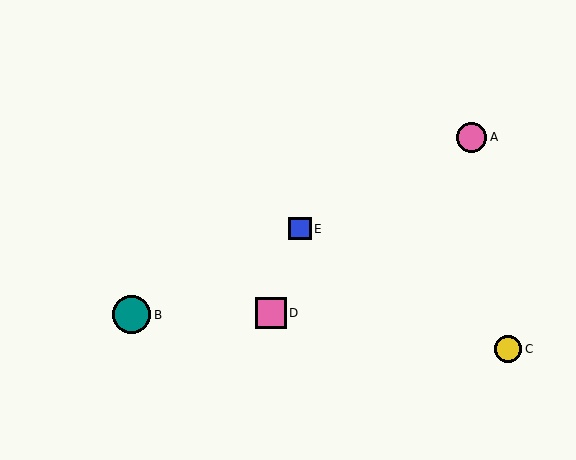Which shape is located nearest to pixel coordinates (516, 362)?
The yellow circle (labeled C) at (508, 349) is nearest to that location.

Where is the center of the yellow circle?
The center of the yellow circle is at (508, 349).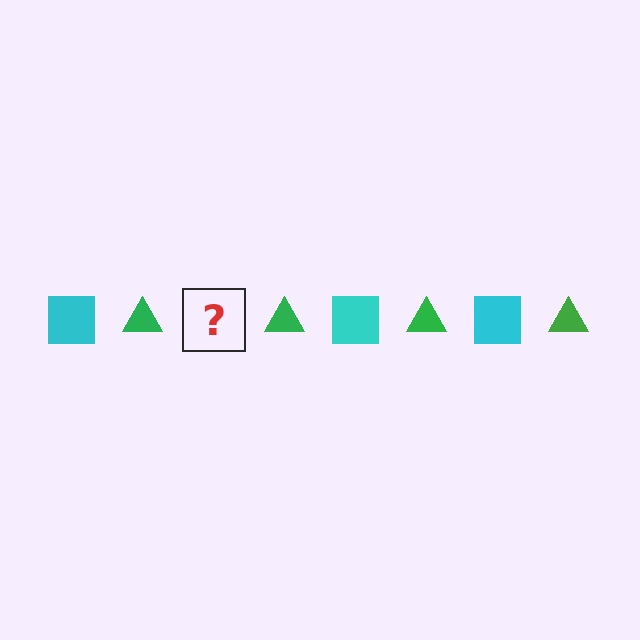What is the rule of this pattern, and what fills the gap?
The rule is that the pattern alternates between cyan square and green triangle. The gap should be filled with a cyan square.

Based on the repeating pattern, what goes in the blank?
The blank should be a cyan square.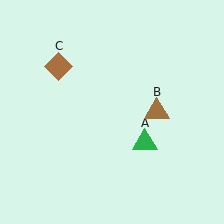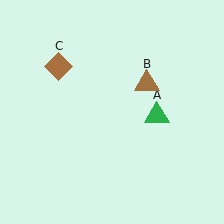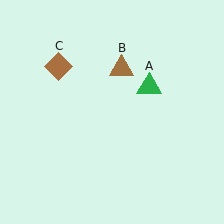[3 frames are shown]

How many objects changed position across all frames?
2 objects changed position: green triangle (object A), brown triangle (object B).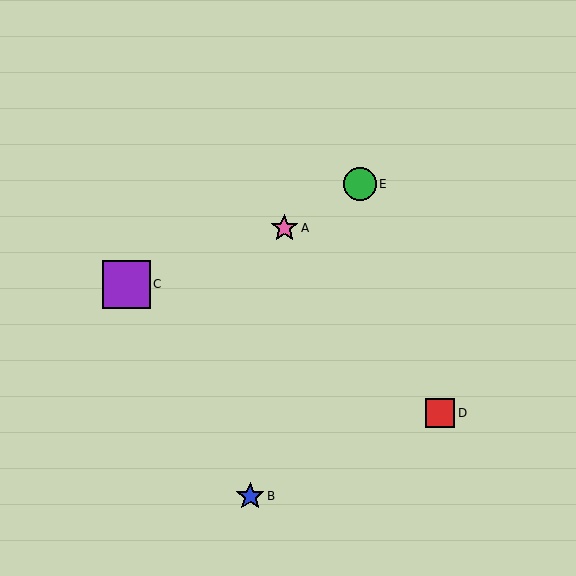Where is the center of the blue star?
The center of the blue star is at (250, 496).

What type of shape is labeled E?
Shape E is a green circle.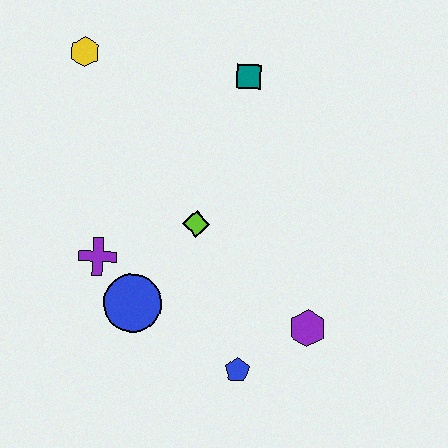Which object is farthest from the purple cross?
The teal square is farthest from the purple cross.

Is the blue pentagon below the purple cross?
Yes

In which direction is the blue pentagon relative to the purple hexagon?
The blue pentagon is to the left of the purple hexagon.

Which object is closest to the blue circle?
The purple cross is closest to the blue circle.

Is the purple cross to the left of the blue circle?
Yes